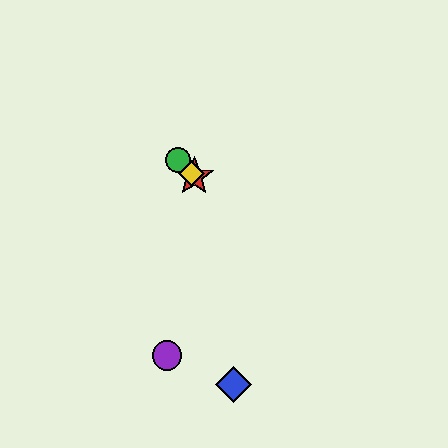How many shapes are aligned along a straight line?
3 shapes (the red star, the green circle, the yellow diamond) are aligned along a straight line.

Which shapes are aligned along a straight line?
The red star, the green circle, the yellow diamond are aligned along a straight line.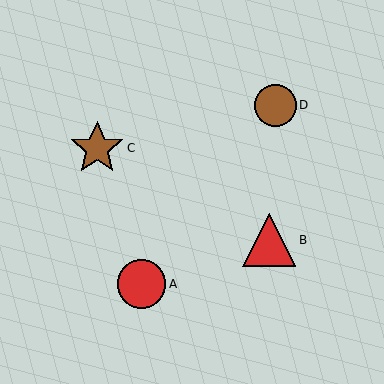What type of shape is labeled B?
Shape B is a red triangle.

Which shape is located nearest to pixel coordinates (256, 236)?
The red triangle (labeled B) at (269, 240) is nearest to that location.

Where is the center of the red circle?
The center of the red circle is at (141, 284).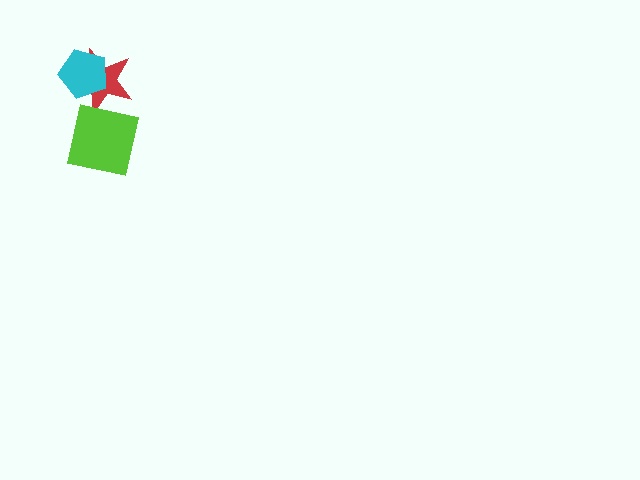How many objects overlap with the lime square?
0 objects overlap with the lime square.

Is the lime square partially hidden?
No, no other shape covers it.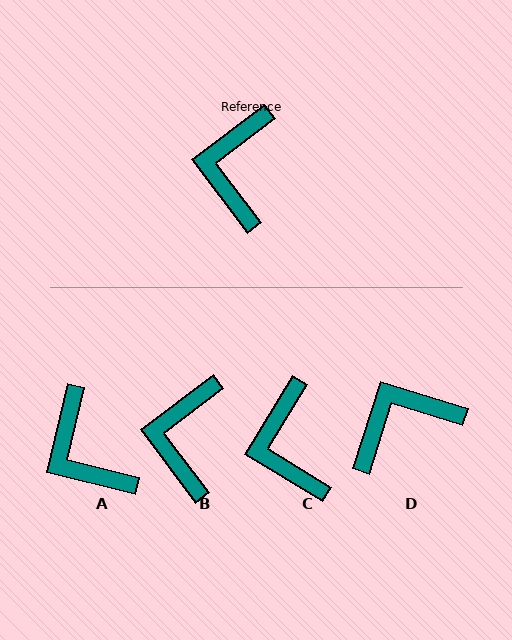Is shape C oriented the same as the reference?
No, it is off by about 21 degrees.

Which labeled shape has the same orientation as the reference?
B.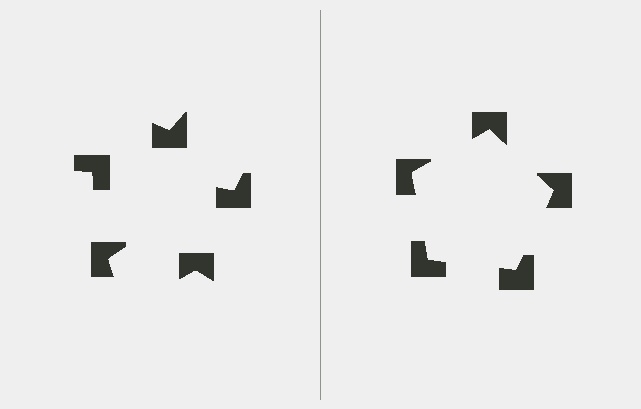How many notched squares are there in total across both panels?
10 — 5 on each side.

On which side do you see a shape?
An illusory pentagon appears on the right side. On the left side the wedge cuts are rotated, so no coherent shape forms.